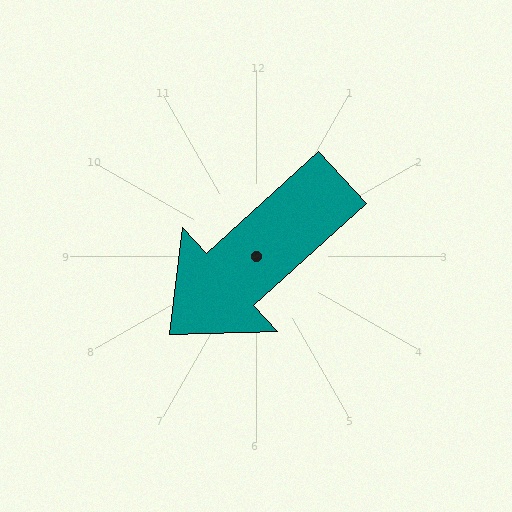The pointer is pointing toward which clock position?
Roughly 8 o'clock.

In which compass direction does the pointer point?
Southwest.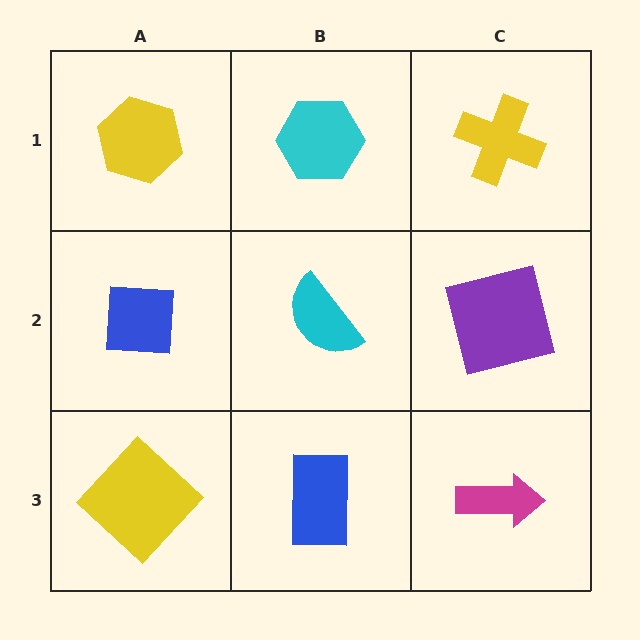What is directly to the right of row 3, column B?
A magenta arrow.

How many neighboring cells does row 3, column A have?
2.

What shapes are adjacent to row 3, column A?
A blue square (row 2, column A), a blue rectangle (row 3, column B).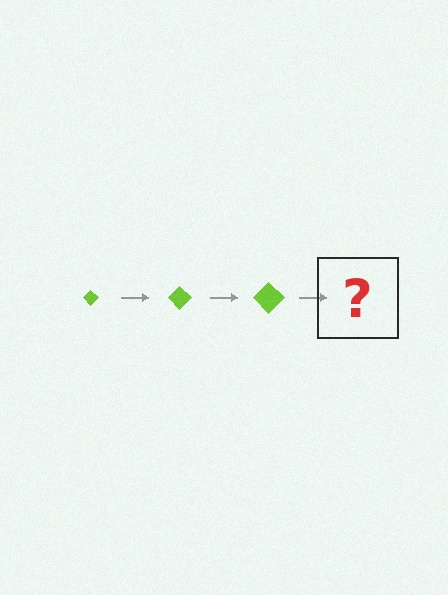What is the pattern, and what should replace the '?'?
The pattern is that the diamond gets progressively larger each step. The '?' should be a lime diamond, larger than the previous one.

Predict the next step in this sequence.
The next step is a lime diamond, larger than the previous one.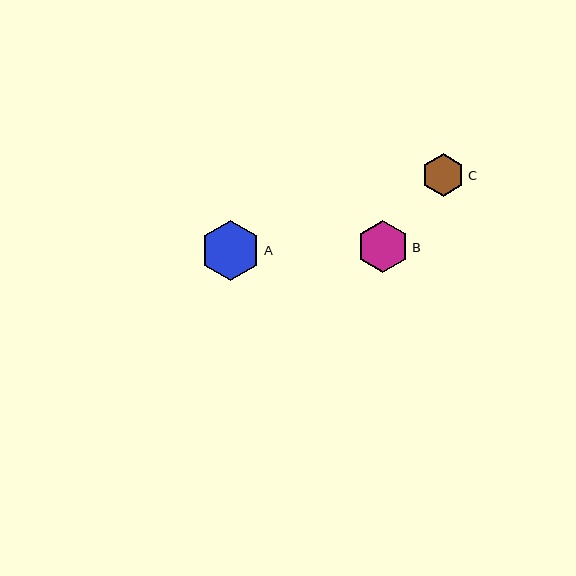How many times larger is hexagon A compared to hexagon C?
Hexagon A is approximately 1.4 times the size of hexagon C.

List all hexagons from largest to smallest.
From largest to smallest: A, B, C.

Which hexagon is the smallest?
Hexagon C is the smallest with a size of approximately 43 pixels.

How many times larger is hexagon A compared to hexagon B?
Hexagon A is approximately 1.1 times the size of hexagon B.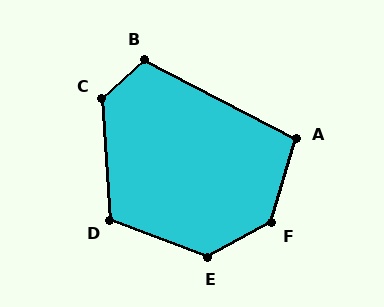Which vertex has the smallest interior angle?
A, at approximately 101 degrees.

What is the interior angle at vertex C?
Approximately 129 degrees (obtuse).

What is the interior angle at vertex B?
Approximately 110 degrees (obtuse).